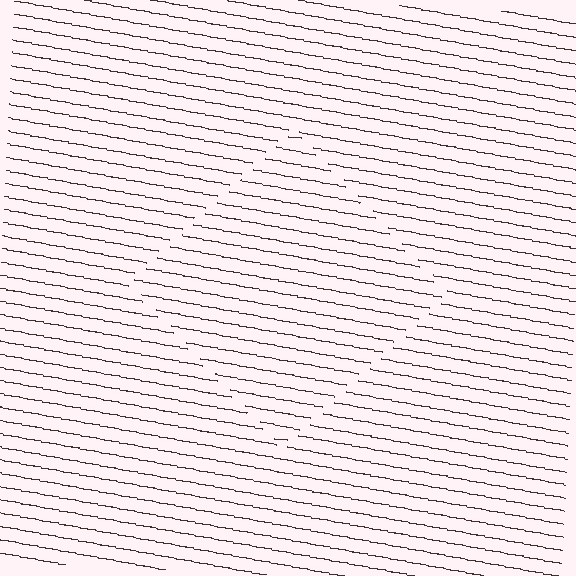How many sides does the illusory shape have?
4 sides — the line-ends trace a square.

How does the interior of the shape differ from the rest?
The interior of the shape contains the same grating, shifted by half a period — the contour is defined by the phase discontinuity where line-ends from the inner and outer gratings abut.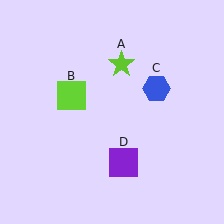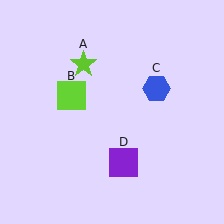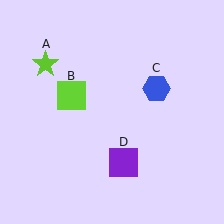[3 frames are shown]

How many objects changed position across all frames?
1 object changed position: lime star (object A).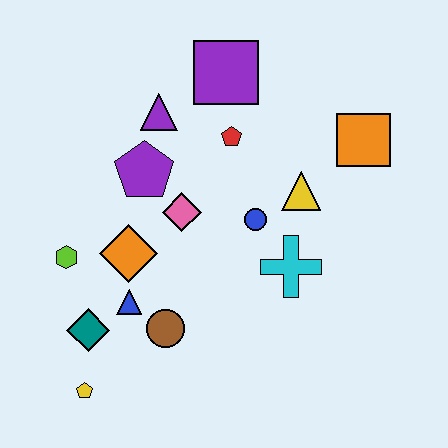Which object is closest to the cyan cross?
The blue circle is closest to the cyan cross.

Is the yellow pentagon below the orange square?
Yes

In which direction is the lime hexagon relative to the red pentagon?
The lime hexagon is to the left of the red pentagon.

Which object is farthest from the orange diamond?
The orange square is farthest from the orange diamond.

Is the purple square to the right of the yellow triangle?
No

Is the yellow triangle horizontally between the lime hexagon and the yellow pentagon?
No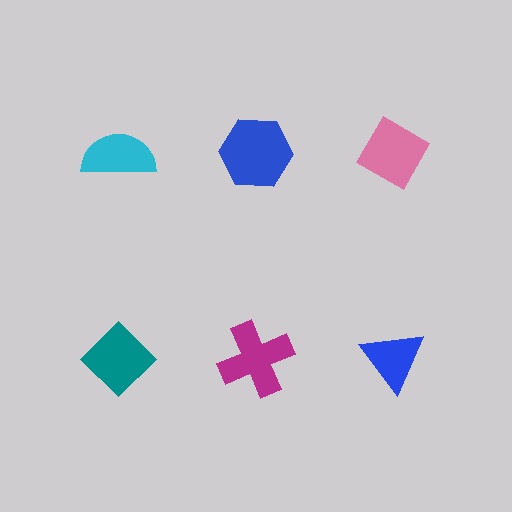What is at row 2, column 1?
A teal diamond.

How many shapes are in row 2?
3 shapes.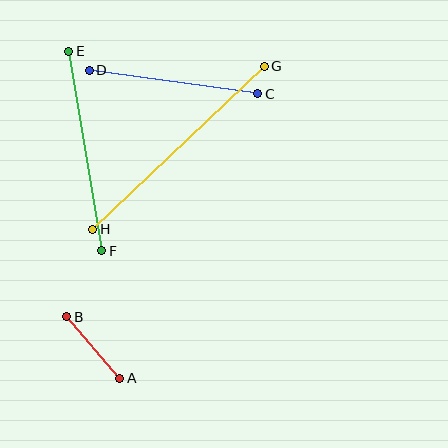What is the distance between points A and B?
The distance is approximately 81 pixels.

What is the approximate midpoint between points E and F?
The midpoint is at approximately (85, 151) pixels.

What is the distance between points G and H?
The distance is approximately 237 pixels.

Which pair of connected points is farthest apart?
Points G and H are farthest apart.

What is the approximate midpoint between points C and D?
The midpoint is at approximately (174, 82) pixels.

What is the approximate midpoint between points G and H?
The midpoint is at approximately (178, 148) pixels.